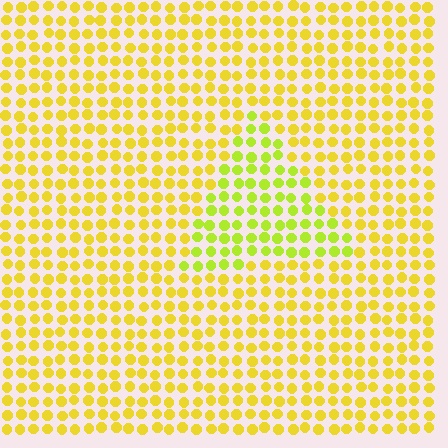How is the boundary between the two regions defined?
The boundary is defined purely by a slight shift in hue (about 26 degrees). Spacing, size, and orientation are identical on both sides.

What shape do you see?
I see a triangle.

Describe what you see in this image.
The image is filled with small yellow elements in a uniform arrangement. A triangle-shaped region is visible where the elements are tinted to a slightly different hue, forming a subtle color boundary.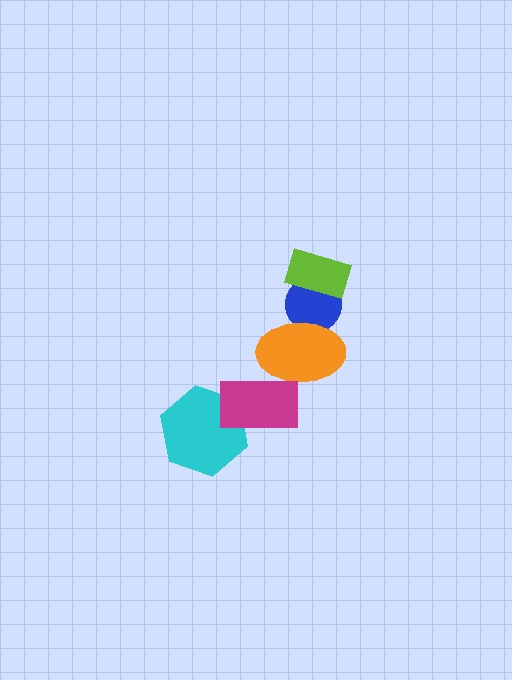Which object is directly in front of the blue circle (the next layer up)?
The orange ellipse is directly in front of the blue circle.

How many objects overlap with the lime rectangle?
1 object overlaps with the lime rectangle.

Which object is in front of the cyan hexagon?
The magenta rectangle is in front of the cyan hexagon.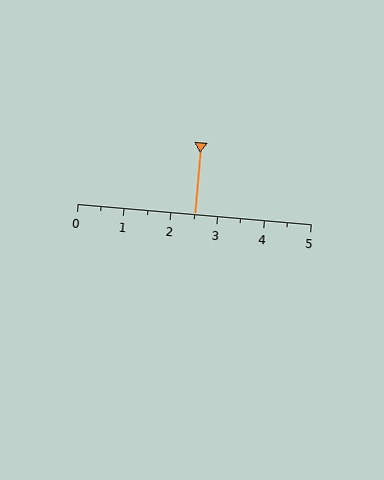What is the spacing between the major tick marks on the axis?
The major ticks are spaced 1 apart.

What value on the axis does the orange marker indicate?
The marker indicates approximately 2.5.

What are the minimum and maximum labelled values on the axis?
The axis runs from 0 to 5.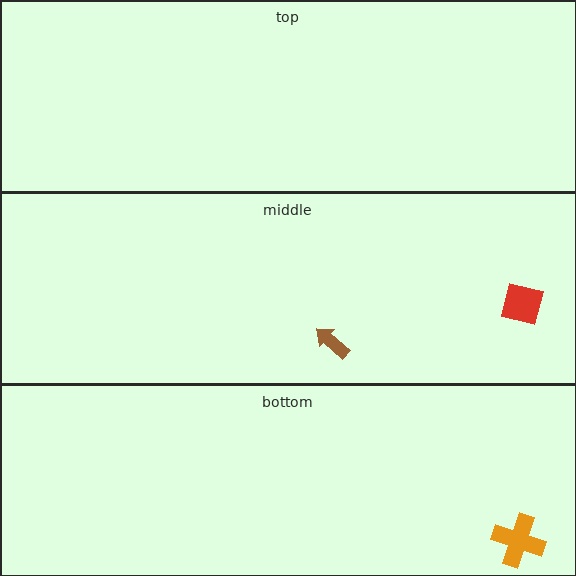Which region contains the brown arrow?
The middle region.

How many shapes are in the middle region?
2.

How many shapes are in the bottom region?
1.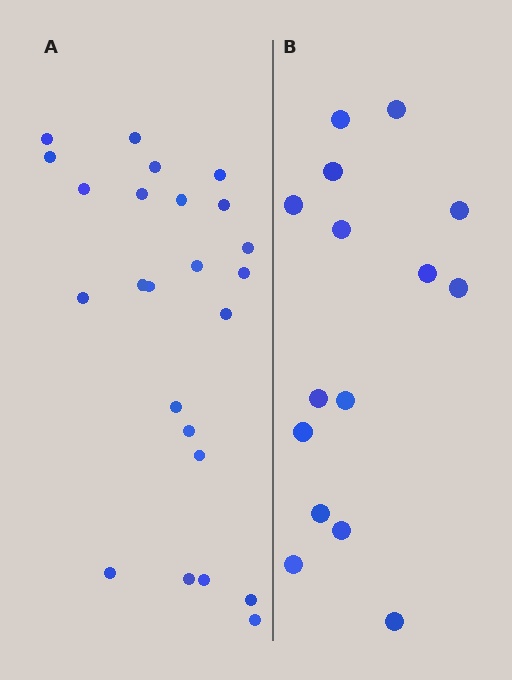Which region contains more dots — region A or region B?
Region A (the left region) has more dots.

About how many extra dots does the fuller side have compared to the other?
Region A has roughly 8 or so more dots than region B.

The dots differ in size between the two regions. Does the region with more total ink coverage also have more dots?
No. Region B has more total ink coverage because its dots are larger, but region A actually contains more individual dots. Total area can be misleading — the number of items is what matters here.